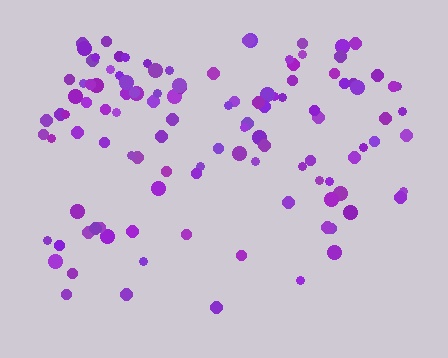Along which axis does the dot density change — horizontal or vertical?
Vertical.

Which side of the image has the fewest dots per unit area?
The bottom.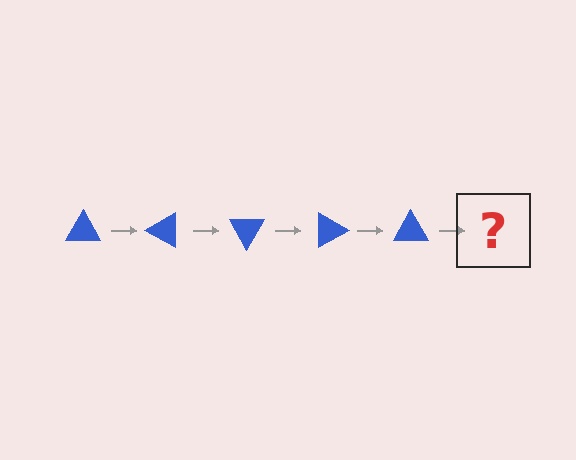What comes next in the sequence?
The next element should be a blue triangle rotated 150 degrees.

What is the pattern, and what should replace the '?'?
The pattern is that the triangle rotates 30 degrees each step. The '?' should be a blue triangle rotated 150 degrees.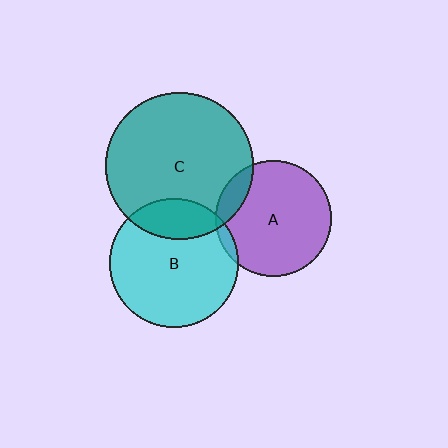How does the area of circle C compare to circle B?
Approximately 1.3 times.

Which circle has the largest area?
Circle C (teal).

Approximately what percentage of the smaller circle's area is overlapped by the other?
Approximately 5%.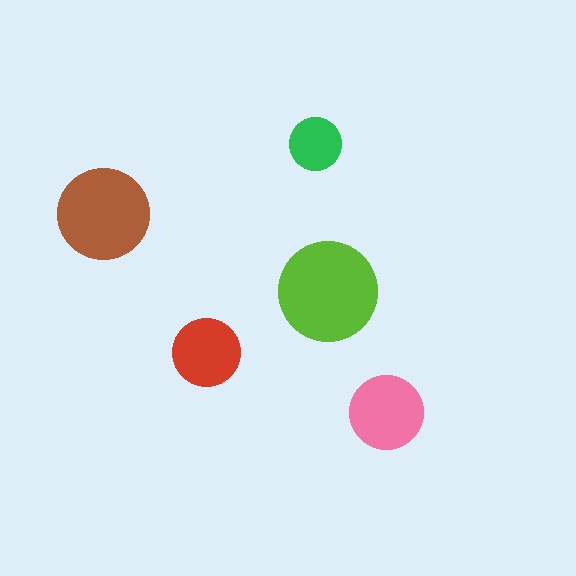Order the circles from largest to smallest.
the lime one, the brown one, the pink one, the red one, the green one.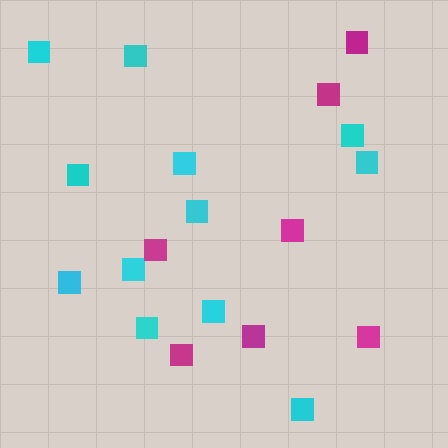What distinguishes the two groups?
There are 2 groups: one group of cyan squares (12) and one group of magenta squares (7).